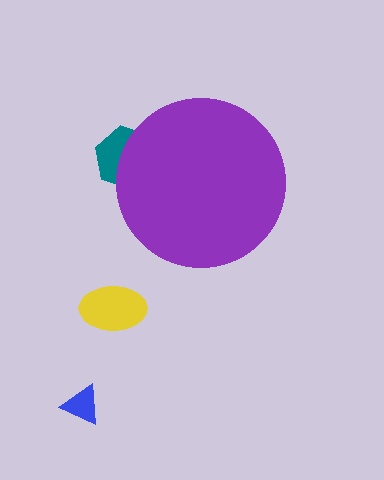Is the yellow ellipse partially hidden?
No, the yellow ellipse is fully visible.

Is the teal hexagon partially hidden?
Yes, the teal hexagon is partially hidden behind the purple circle.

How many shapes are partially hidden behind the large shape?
1 shape is partially hidden.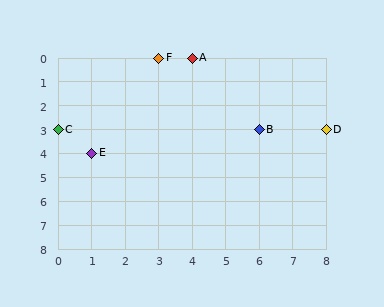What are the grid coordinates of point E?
Point E is at grid coordinates (1, 4).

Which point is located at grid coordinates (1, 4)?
Point E is at (1, 4).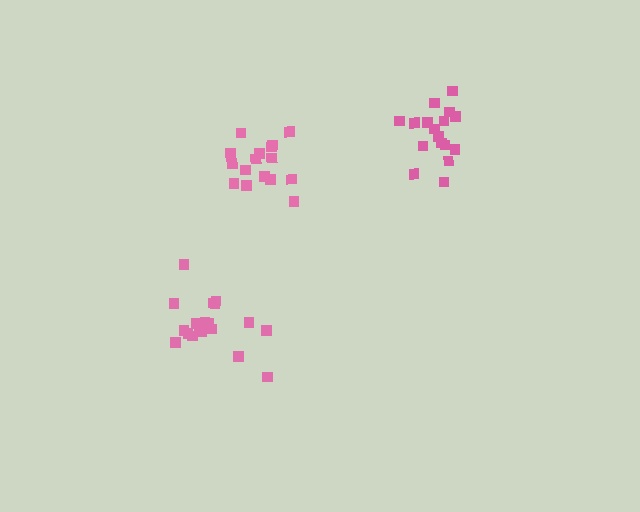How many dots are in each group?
Group 1: 21 dots, Group 2: 17 dots, Group 3: 17 dots (55 total).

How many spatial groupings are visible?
There are 3 spatial groupings.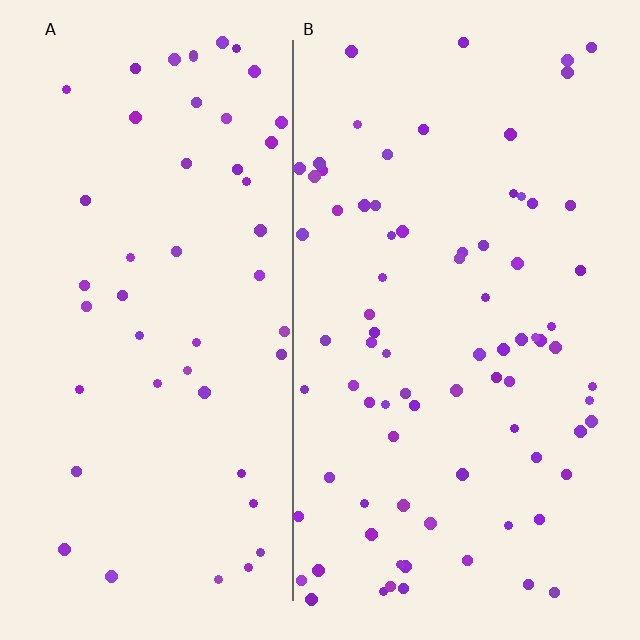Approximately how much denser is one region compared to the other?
Approximately 1.6× — region B over region A.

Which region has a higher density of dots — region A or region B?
B (the right).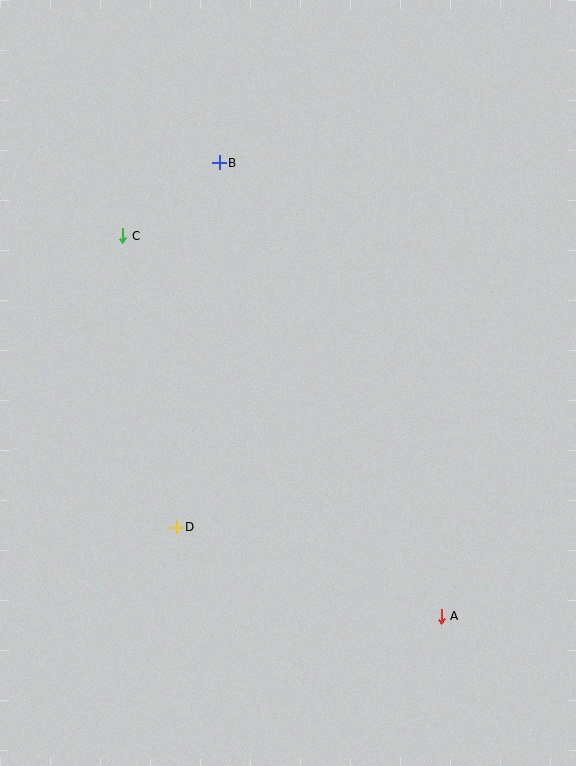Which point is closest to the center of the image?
Point D at (176, 527) is closest to the center.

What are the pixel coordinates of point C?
Point C is at (123, 236).